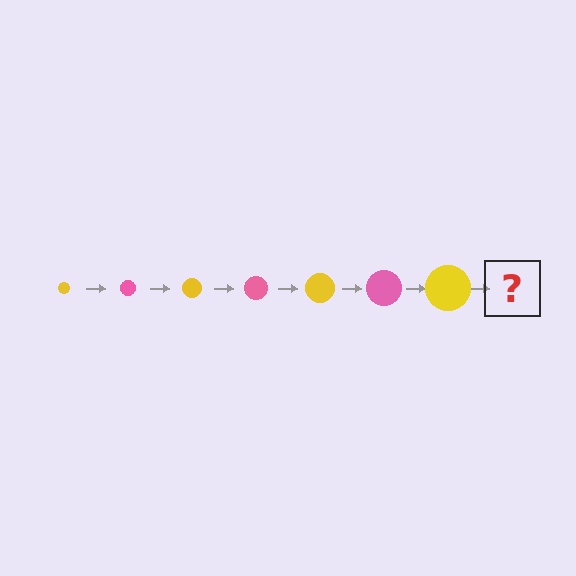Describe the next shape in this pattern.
It should be a pink circle, larger than the previous one.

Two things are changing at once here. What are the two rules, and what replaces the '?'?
The two rules are that the circle grows larger each step and the color cycles through yellow and pink. The '?' should be a pink circle, larger than the previous one.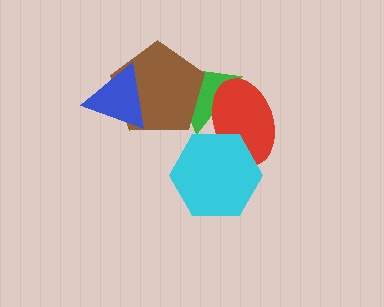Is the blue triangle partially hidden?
No, no other shape covers it.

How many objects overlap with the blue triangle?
1 object overlaps with the blue triangle.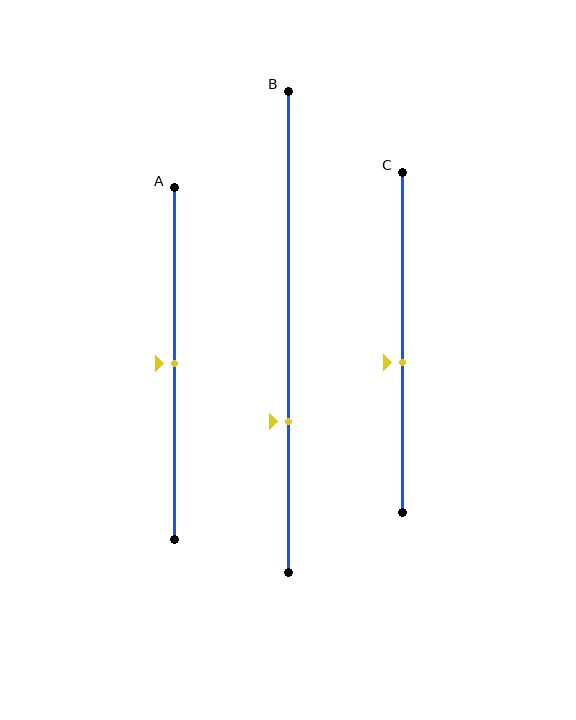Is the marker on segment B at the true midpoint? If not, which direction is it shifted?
No, the marker on segment B is shifted downward by about 19% of the segment length.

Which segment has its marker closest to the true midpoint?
Segment A has its marker closest to the true midpoint.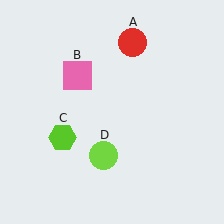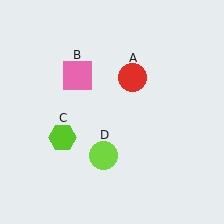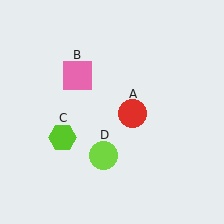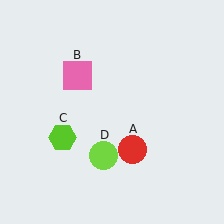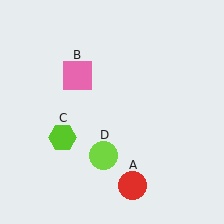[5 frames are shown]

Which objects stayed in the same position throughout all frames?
Pink square (object B) and lime hexagon (object C) and lime circle (object D) remained stationary.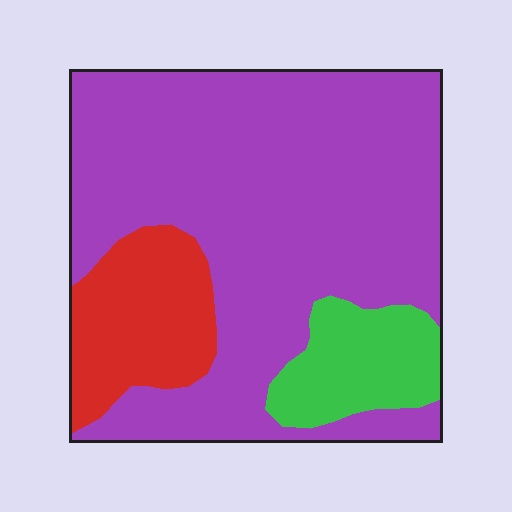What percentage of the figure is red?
Red takes up about one sixth (1/6) of the figure.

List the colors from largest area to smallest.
From largest to smallest: purple, red, green.